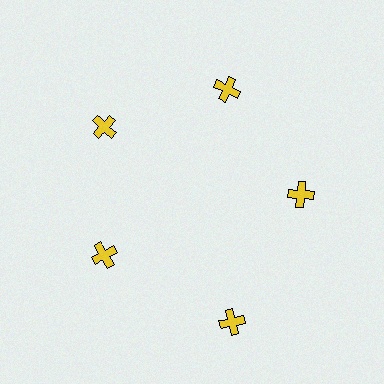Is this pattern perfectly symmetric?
No. The 5 yellow crosses are arranged in a ring, but one element near the 5 o'clock position is pushed outward from the center, breaking the 5-fold rotational symmetry.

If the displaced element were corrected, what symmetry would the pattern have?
It would have 5-fold rotational symmetry — the pattern would map onto itself every 72 degrees.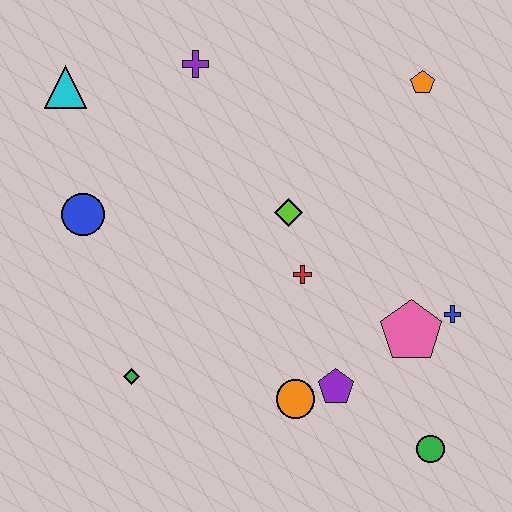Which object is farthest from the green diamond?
The orange pentagon is farthest from the green diamond.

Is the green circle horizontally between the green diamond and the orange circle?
No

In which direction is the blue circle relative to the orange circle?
The blue circle is to the left of the orange circle.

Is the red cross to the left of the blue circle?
No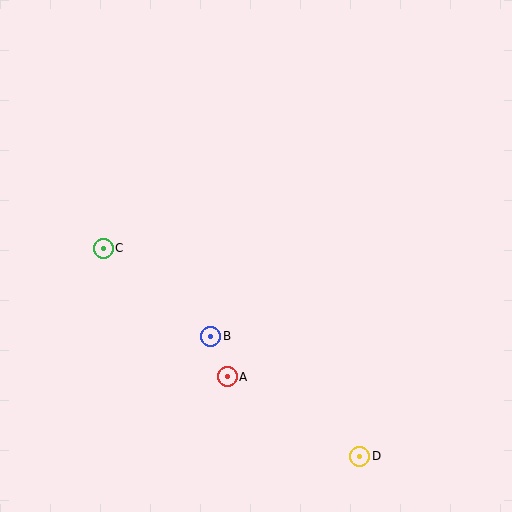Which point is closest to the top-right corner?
Point B is closest to the top-right corner.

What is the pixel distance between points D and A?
The distance between D and A is 155 pixels.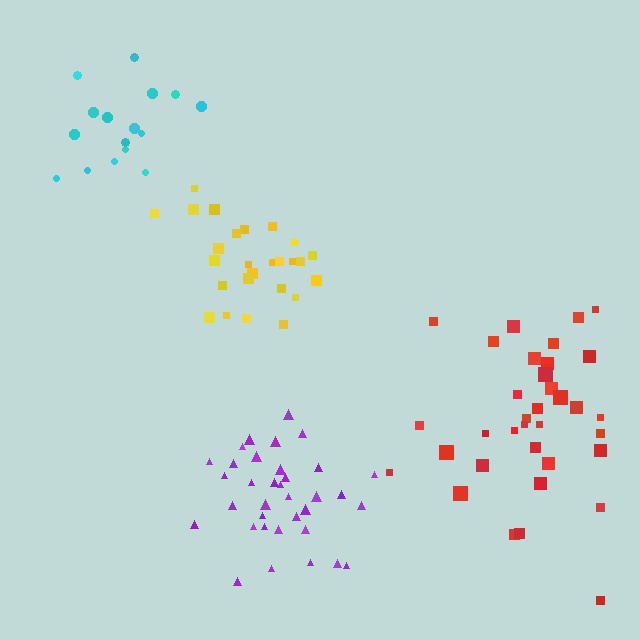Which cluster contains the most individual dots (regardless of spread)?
Red (35).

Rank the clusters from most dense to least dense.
purple, yellow, cyan, red.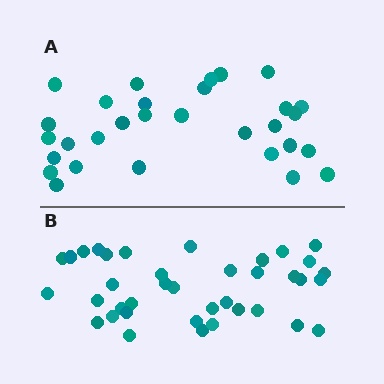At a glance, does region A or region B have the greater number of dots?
Region B (the bottom region) has more dots.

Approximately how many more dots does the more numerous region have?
Region B has roughly 8 or so more dots than region A.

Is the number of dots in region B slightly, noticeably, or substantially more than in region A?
Region B has noticeably more, but not dramatically so. The ratio is roughly 1.3 to 1.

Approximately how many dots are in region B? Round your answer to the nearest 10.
About 40 dots. (The exact count is 38, which rounds to 40.)